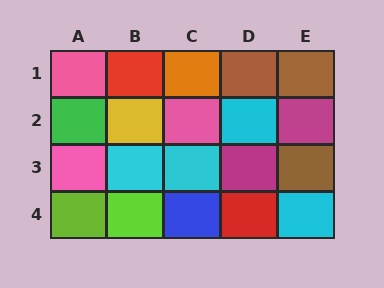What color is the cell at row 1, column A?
Pink.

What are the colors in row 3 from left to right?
Pink, cyan, cyan, magenta, brown.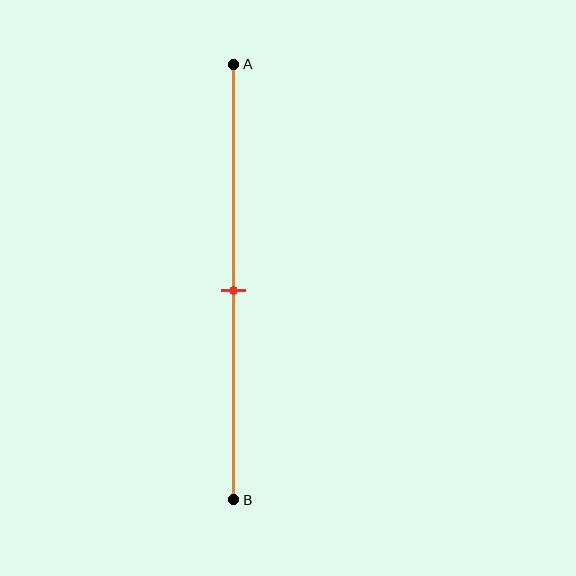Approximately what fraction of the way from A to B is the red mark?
The red mark is approximately 50% of the way from A to B.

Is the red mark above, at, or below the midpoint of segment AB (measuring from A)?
The red mark is approximately at the midpoint of segment AB.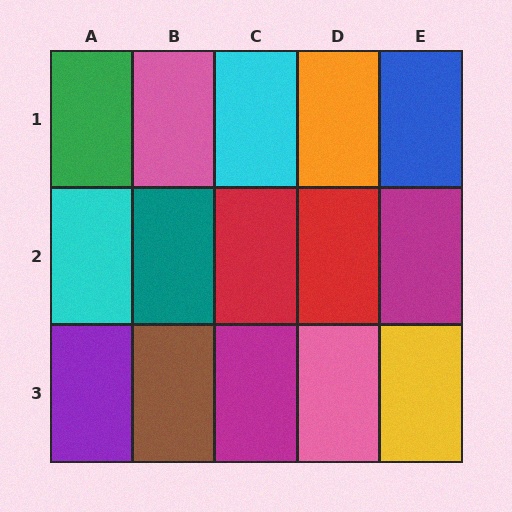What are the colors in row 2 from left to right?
Cyan, teal, red, red, magenta.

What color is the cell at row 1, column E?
Blue.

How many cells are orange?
1 cell is orange.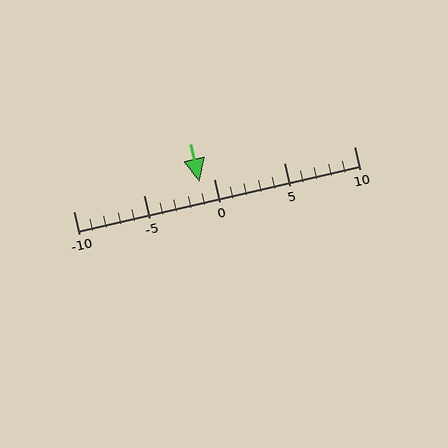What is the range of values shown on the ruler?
The ruler shows values from -10 to 10.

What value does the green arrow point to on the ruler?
The green arrow points to approximately -1.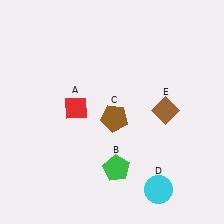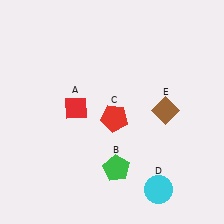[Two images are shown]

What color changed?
The pentagon (C) changed from brown in Image 1 to red in Image 2.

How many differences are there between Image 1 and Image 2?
There is 1 difference between the two images.